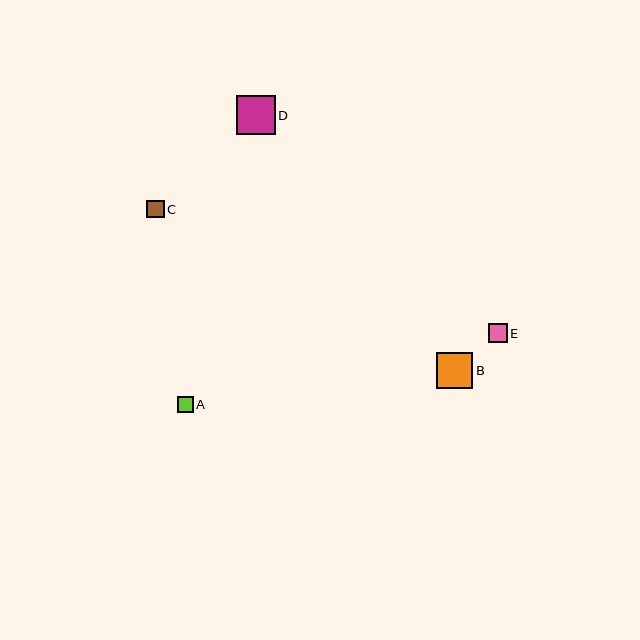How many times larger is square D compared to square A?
Square D is approximately 2.5 times the size of square A.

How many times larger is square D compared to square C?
Square D is approximately 2.2 times the size of square C.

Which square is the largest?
Square D is the largest with a size of approximately 38 pixels.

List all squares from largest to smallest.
From largest to smallest: D, B, E, C, A.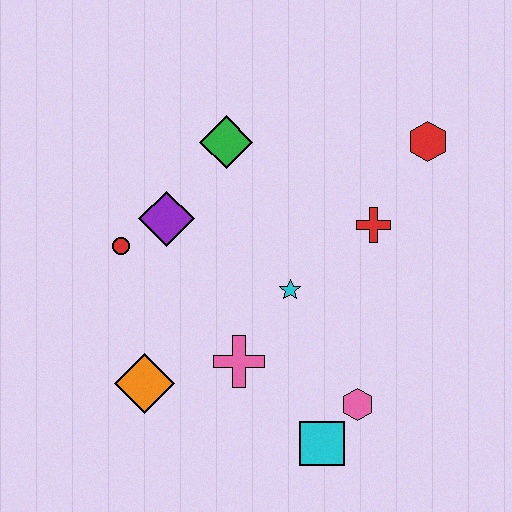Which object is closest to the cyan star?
The pink cross is closest to the cyan star.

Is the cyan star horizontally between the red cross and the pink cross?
Yes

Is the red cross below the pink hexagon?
No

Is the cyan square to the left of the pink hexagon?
Yes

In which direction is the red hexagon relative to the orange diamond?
The red hexagon is to the right of the orange diamond.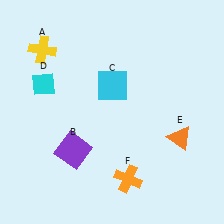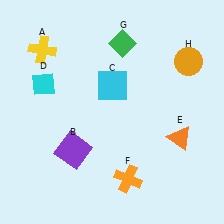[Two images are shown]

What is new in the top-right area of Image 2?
A green diamond (G) was added in the top-right area of Image 2.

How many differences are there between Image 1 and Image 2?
There are 2 differences between the two images.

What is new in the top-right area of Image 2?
An orange circle (H) was added in the top-right area of Image 2.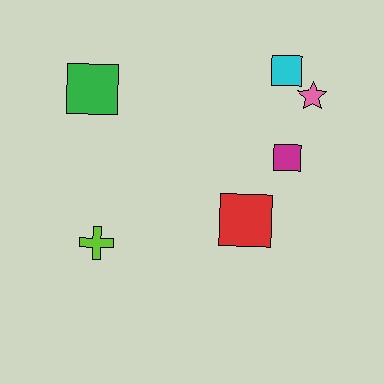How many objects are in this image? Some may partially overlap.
There are 6 objects.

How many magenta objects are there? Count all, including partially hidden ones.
There is 1 magenta object.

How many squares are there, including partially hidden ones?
There are 4 squares.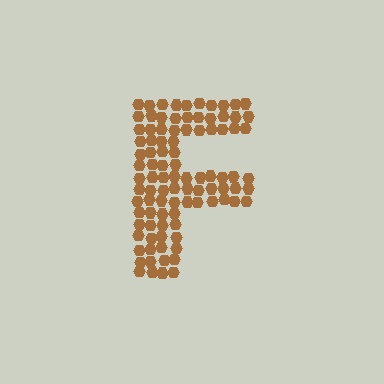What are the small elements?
The small elements are hexagons.